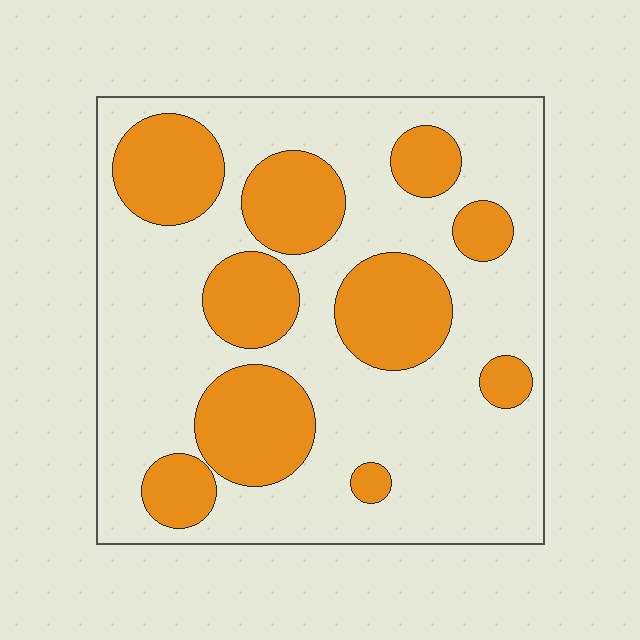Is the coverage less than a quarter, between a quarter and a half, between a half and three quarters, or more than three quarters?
Between a quarter and a half.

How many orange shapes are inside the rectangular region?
10.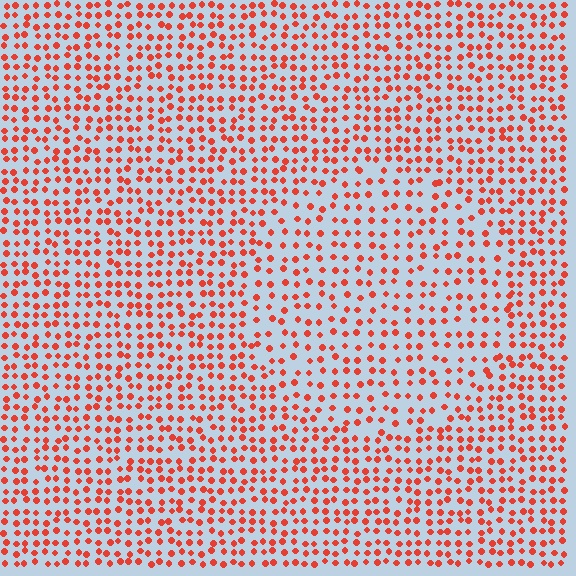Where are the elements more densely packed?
The elements are more densely packed outside the circle boundary.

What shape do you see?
I see a circle.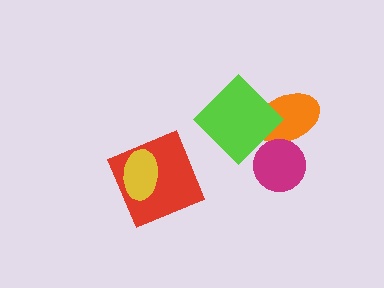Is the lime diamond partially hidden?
Yes, it is partially covered by another shape.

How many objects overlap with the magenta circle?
2 objects overlap with the magenta circle.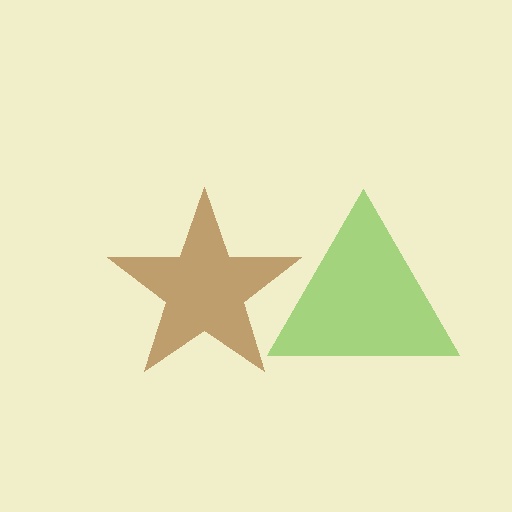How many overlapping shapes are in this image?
There are 2 overlapping shapes in the image.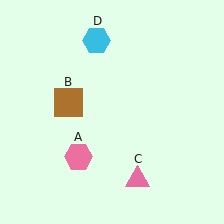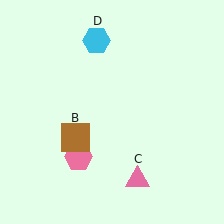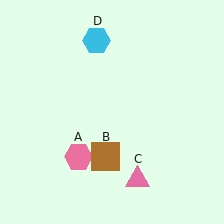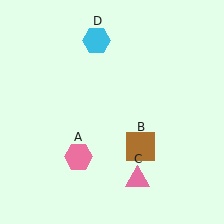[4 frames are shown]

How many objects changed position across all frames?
1 object changed position: brown square (object B).